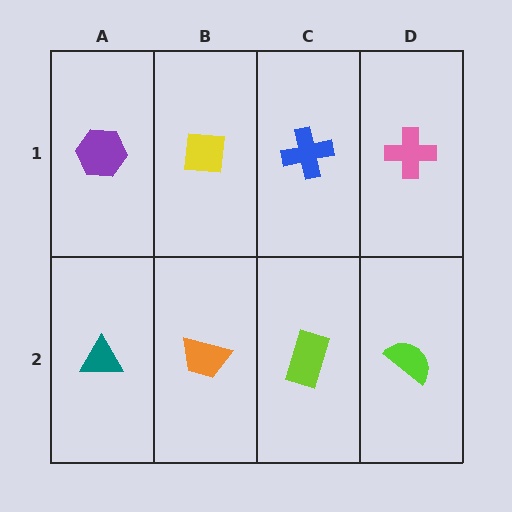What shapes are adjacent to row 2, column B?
A yellow square (row 1, column B), a teal triangle (row 2, column A), a lime rectangle (row 2, column C).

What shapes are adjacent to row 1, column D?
A lime semicircle (row 2, column D), a blue cross (row 1, column C).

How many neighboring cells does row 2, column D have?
2.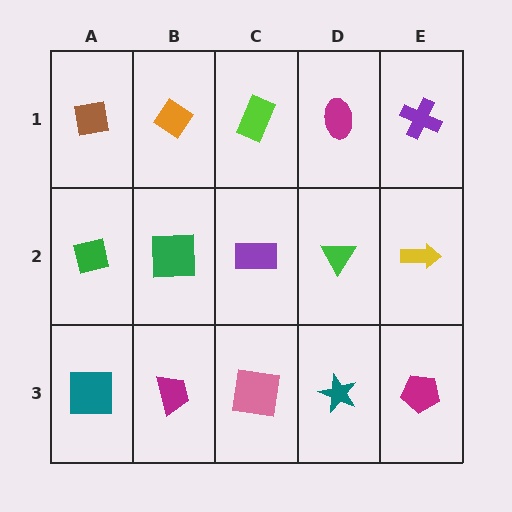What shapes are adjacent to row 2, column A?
A brown square (row 1, column A), a teal square (row 3, column A), a green square (row 2, column B).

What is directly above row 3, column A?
A green square.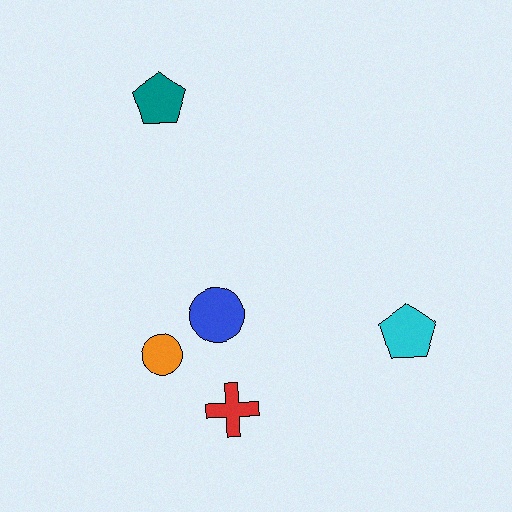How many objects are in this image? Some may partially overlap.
There are 5 objects.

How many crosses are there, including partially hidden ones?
There is 1 cross.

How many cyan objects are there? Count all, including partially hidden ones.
There is 1 cyan object.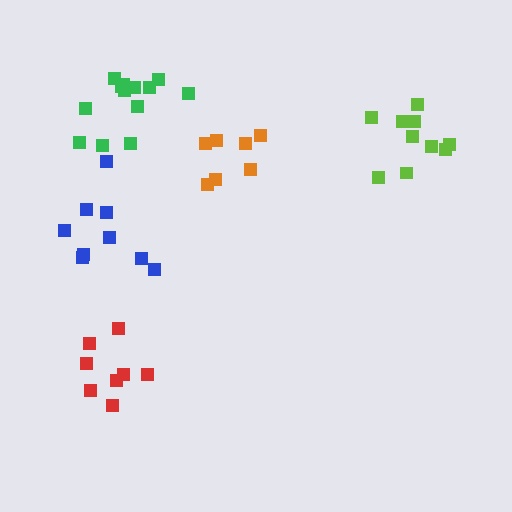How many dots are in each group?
Group 1: 7 dots, Group 2: 8 dots, Group 3: 10 dots, Group 4: 9 dots, Group 5: 13 dots (47 total).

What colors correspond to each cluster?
The clusters are colored: orange, red, lime, blue, green.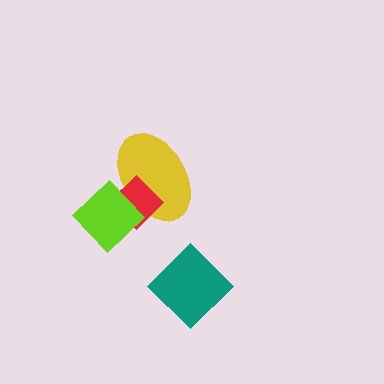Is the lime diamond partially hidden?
No, no other shape covers it.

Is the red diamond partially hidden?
Yes, it is partially covered by another shape.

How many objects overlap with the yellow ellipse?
2 objects overlap with the yellow ellipse.